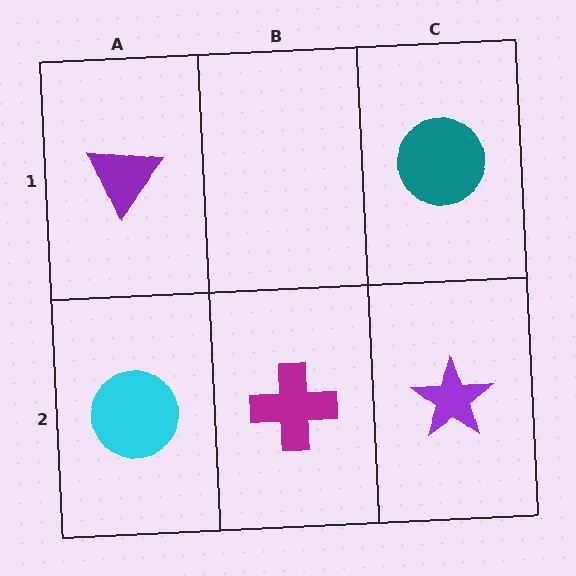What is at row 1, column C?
A teal circle.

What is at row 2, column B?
A magenta cross.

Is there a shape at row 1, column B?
No, that cell is empty.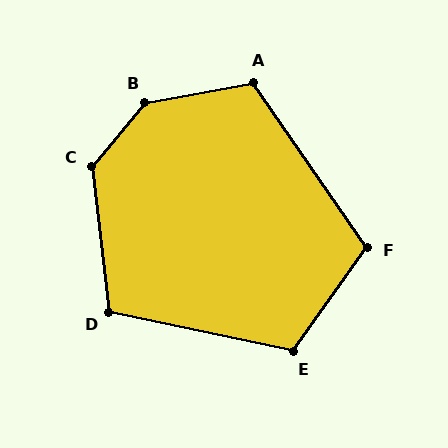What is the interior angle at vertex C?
Approximately 133 degrees (obtuse).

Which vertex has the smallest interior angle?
D, at approximately 109 degrees.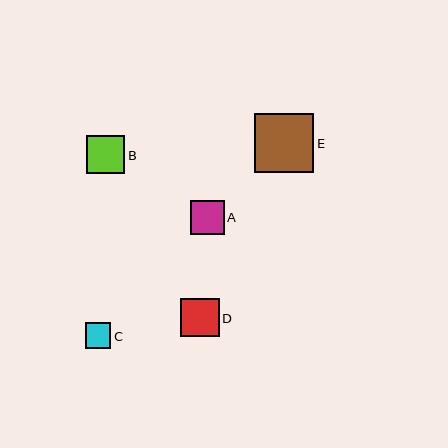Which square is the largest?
Square E is the largest with a size of approximately 60 pixels.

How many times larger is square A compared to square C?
Square A is approximately 1.3 times the size of square C.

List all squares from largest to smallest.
From largest to smallest: E, D, B, A, C.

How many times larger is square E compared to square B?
Square E is approximately 1.6 times the size of square B.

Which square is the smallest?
Square C is the smallest with a size of approximately 26 pixels.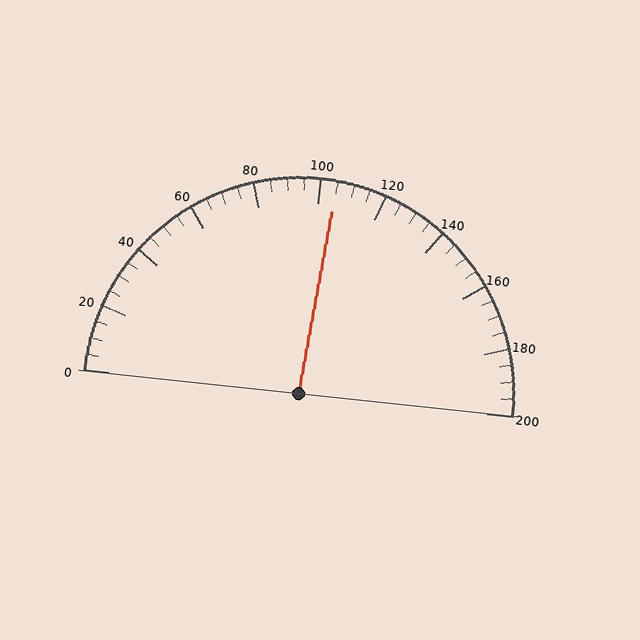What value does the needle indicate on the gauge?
The needle indicates approximately 105.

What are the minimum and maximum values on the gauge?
The gauge ranges from 0 to 200.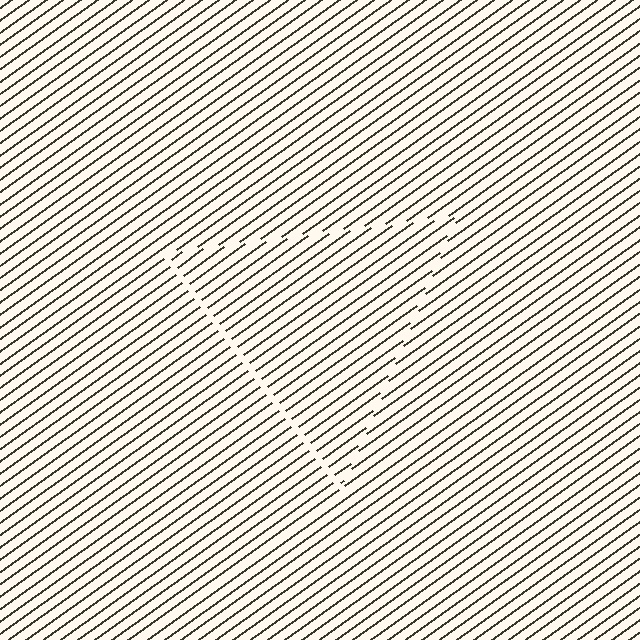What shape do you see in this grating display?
An illusory triangle. The interior of the shape contains the same grating, shifted by half a period — the contour is defined by the phase discontinuity where line-ends from the inner and outer gratings abut.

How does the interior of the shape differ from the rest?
The interior of the shape contains the same grating, shifted by half a period — the contour is defined by the phase discontinuity where line-ends from the inner and outer gratings abut.